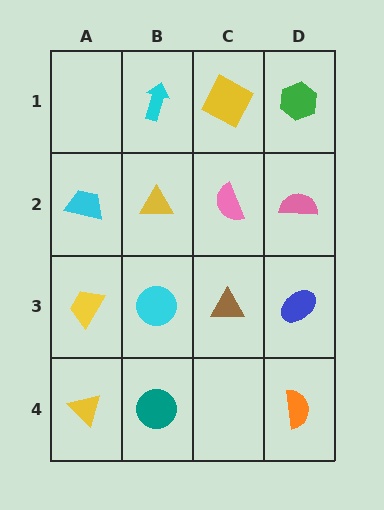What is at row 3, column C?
A brown triangle.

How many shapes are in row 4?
3 shapes.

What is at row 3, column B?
A cyan circle.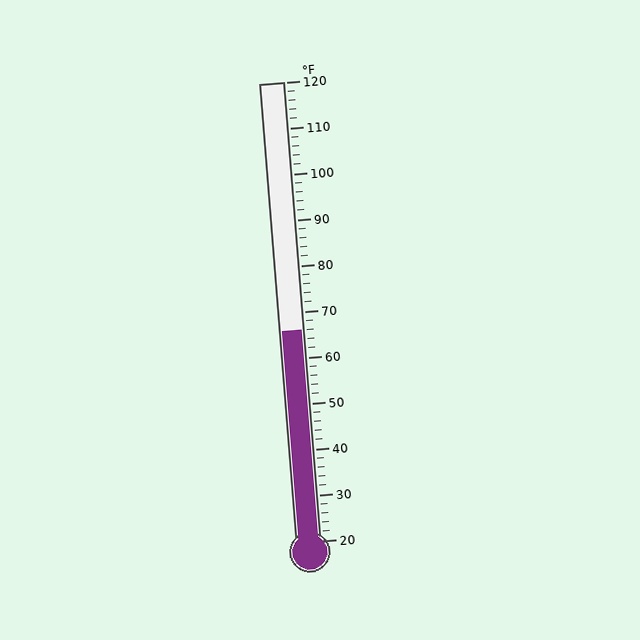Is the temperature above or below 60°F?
The temperature is above 60°F.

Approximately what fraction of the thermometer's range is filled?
The thermometer is filled to approximately 45% of its range.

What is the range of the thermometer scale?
The thermometer scale ranges from 20°F to 120°F.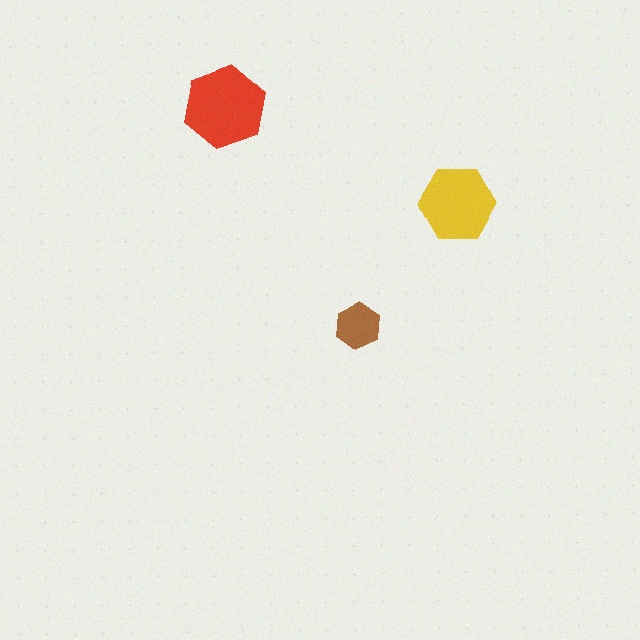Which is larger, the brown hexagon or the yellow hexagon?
The yellow one.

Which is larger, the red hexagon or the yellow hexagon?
The red one.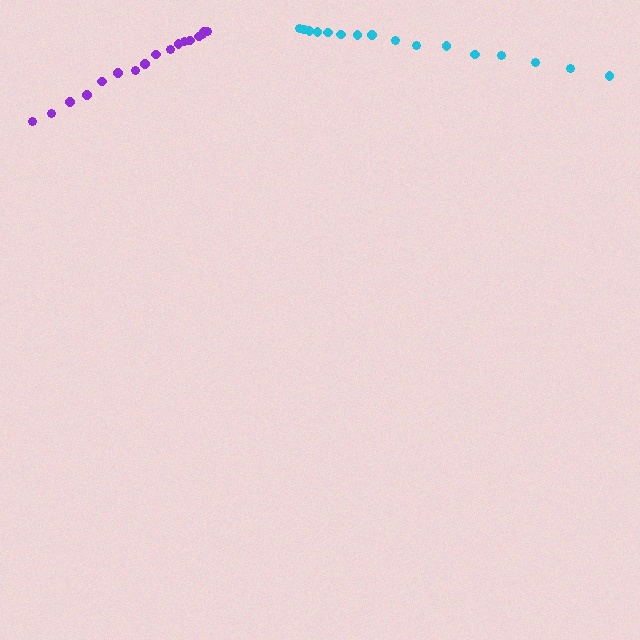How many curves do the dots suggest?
There are 2 distinct paths.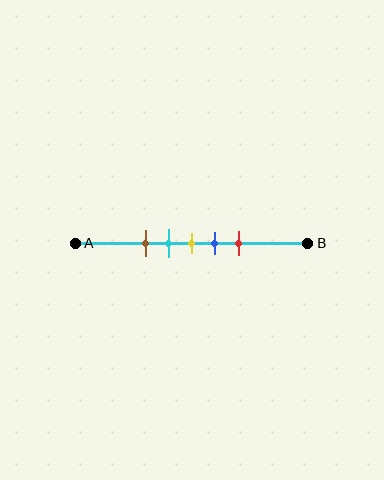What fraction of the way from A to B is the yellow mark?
The yellow mark is approximately 50% (0.5) of the way from A to B.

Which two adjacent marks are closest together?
The cyan and yellow marks are the closest adjacent pair.